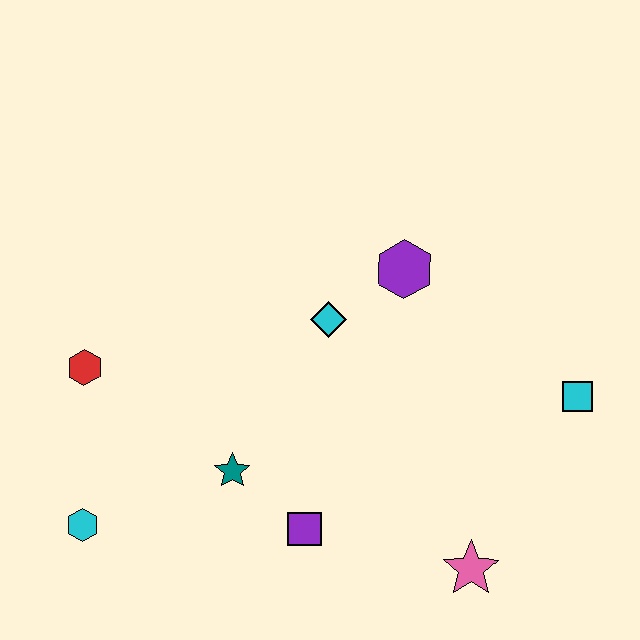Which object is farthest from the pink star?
The red hexagon is farthest from the pink star.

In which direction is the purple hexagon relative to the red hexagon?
The purple hexagon is to the right of the red hexagon.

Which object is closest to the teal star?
The purple square is closest to the teal star.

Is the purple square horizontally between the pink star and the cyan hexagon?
Yes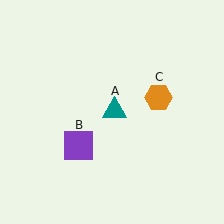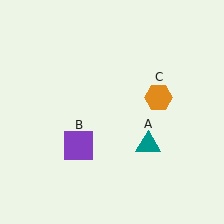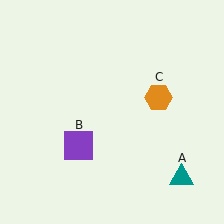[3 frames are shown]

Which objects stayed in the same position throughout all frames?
Purple square (object B) and orange hexagon (object C) remained stationary.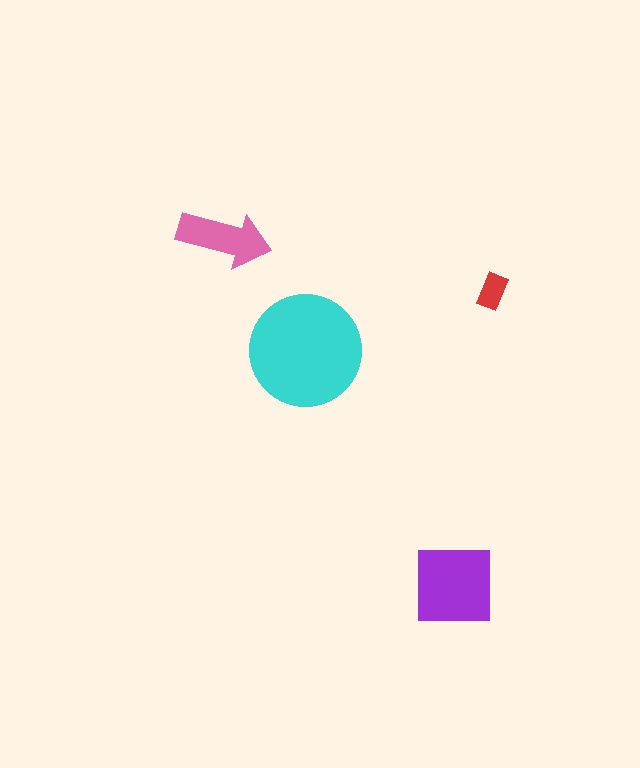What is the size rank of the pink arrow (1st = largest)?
3rd.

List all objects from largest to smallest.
The cyan circle, the purple square, the pink arrow, the red rectangle.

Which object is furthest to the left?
The pink arrow is leftmost.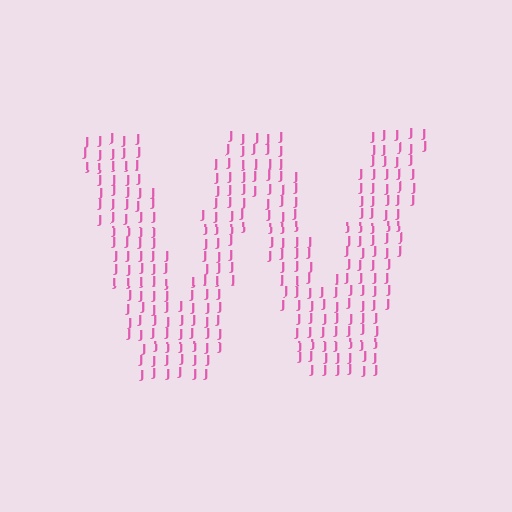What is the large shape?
The large shape is the letter W.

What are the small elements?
The small elements are letter J's.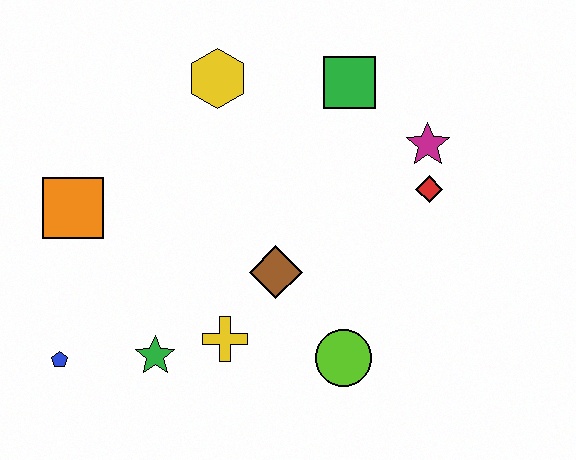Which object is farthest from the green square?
The blue pentagon is farthest from the green square.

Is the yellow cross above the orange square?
No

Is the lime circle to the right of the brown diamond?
Yes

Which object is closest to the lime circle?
The brown diamond is closest to the lime circle.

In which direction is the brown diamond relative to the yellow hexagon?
The brown diamond is below the yellow hexagon.